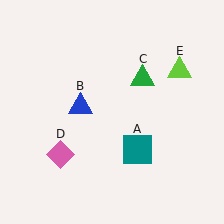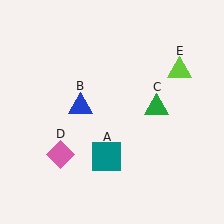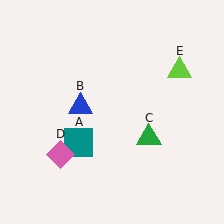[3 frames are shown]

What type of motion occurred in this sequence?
The teal square (object A), green triangle (object C) rotated clockwise around the center of the scene.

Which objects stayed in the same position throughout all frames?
Blue triangle (object B) and pink diamond (object D) and lime triangle (object E) remained stationary.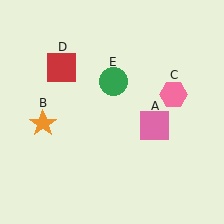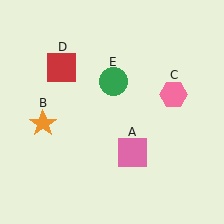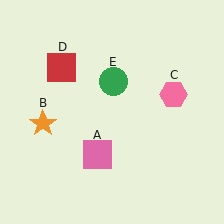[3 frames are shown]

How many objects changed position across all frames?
1 object changed position: pink square (object A).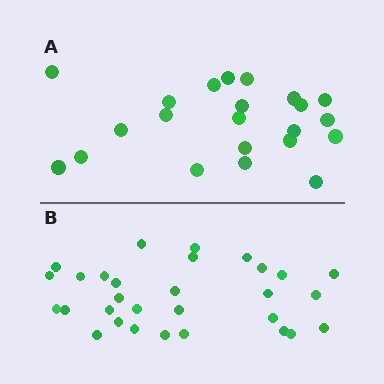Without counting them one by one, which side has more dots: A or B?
Region B (the bottom region) has more dots.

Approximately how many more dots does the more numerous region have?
Region B has roughly 8 or so more dots than region A.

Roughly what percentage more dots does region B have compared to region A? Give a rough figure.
About 35% more.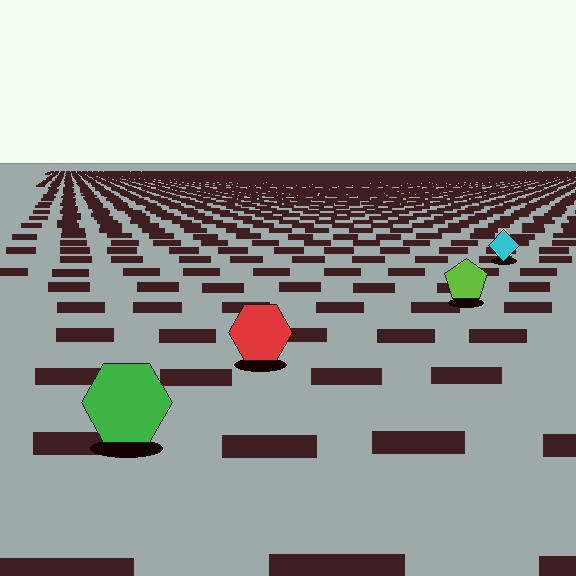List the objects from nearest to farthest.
From nearest to farthest: the green hexagon, the red hexagon, the lime pentagon, the cyan diamond.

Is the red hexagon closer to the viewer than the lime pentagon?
Yes. The red hexagon is closer — you can tell from the texture gradient: the ground texture is coarser near it.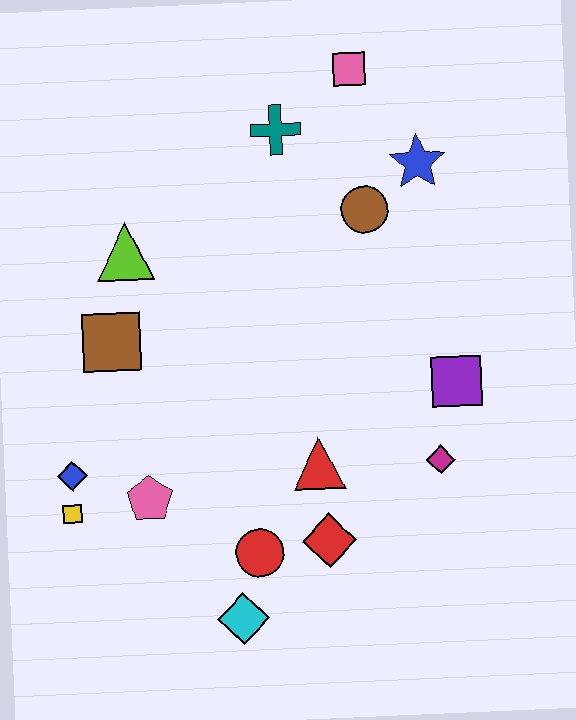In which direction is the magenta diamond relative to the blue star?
The magenta diamond is below the blue star.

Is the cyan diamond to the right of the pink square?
No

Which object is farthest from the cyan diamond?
The pink square is farthest from the cyan diamond.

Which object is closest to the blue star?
The brown circle is closest to the blue star.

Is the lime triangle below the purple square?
No